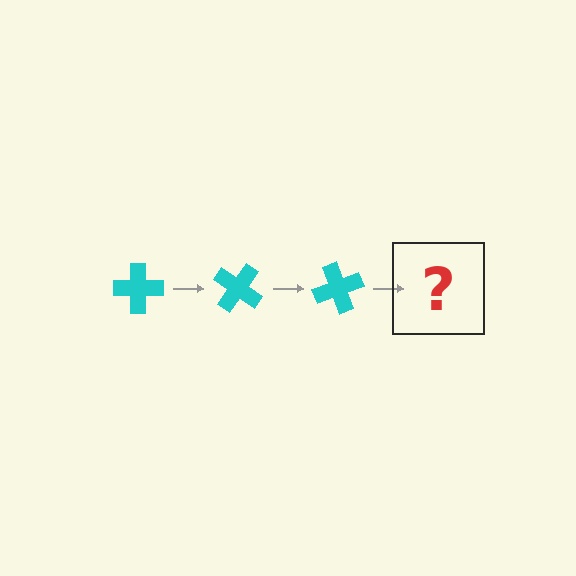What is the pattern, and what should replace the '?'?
The pattern is that the cross rotates 35 degrees each step. The '?' should be a cyan cross rotated 105 degrees.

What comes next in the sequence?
The next element should be a cyan cross rotated 105 degrees.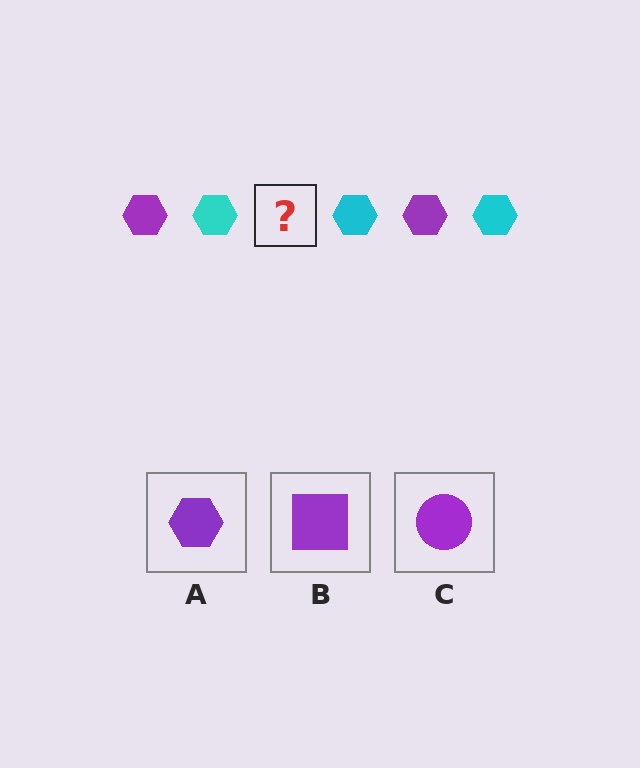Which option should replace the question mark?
Option A.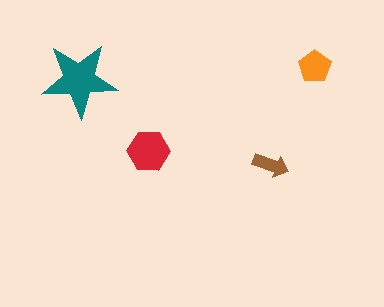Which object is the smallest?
The brown arrow.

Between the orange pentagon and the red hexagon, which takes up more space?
The red hexagon.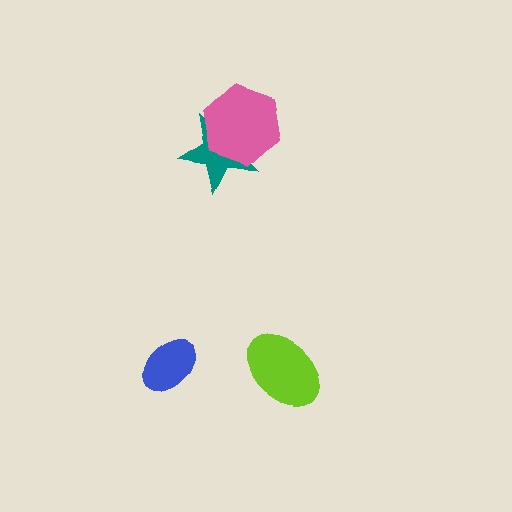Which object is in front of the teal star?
The pink hexagon is in front of the teal star.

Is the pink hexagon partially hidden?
No, no other shape covers it.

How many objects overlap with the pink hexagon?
1 object overlaps with the pink hexagon.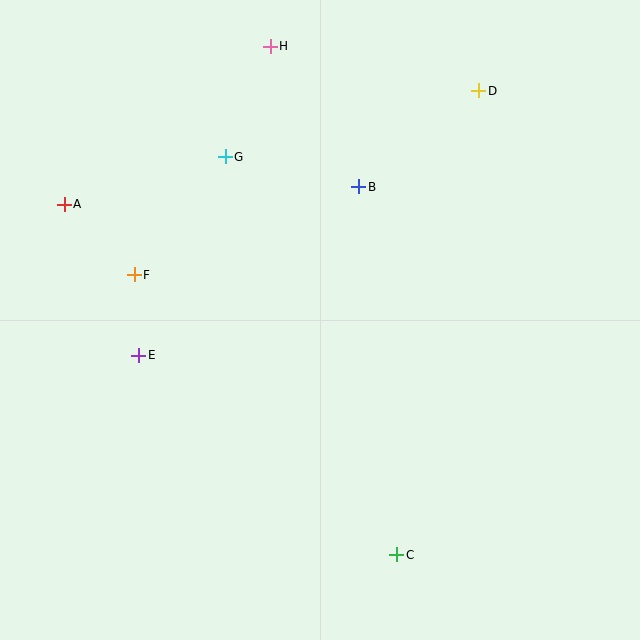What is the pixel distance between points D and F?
The distance between D and F is 391 pixels.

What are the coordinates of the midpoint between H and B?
The midpoint between H and B is at (315, 117).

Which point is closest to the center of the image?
Point B at (359, 187) is closest to the center.